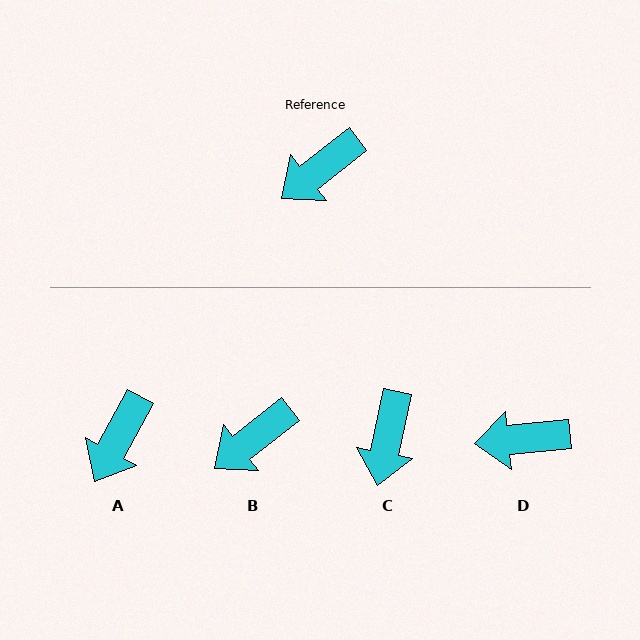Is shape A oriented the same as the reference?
No, it is off by about 24 degrees.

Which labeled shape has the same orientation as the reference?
B.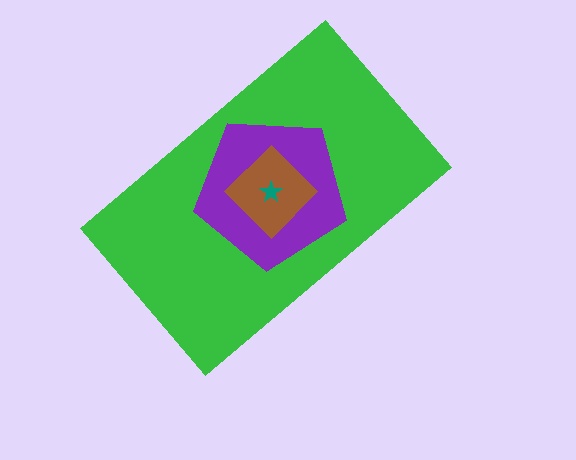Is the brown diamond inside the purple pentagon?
Yes.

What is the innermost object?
The teal star.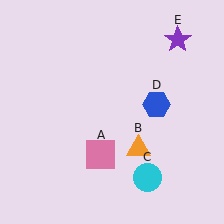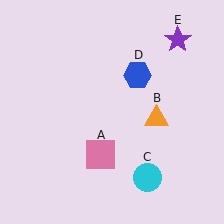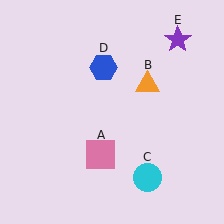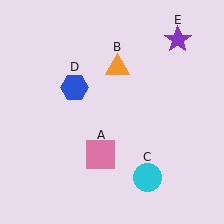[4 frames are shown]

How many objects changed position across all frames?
2 objects changed position: orange triangle (object B), blue hexagon (object D).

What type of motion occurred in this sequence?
The orange triangle (object B), blue hexagon (object D) rotated counterclockwise around the center of the scene.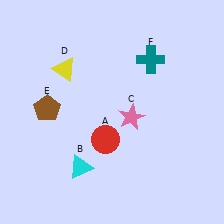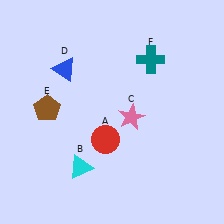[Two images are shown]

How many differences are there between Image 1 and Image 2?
There is 1 difference between the two images.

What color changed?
The triangle (D) changed from yellow in Image 1 to blue in Image 2.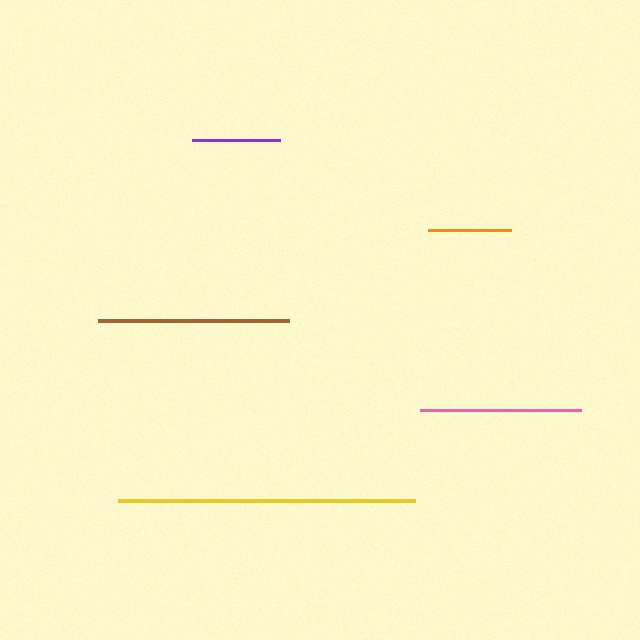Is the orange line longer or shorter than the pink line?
The pink line is longer than the orange line.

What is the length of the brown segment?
The brown segment is approximately 191 pixels long.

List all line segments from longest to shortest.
From longest to shortest: yellow, brown, pink, purple, orange.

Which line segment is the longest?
The yellow line is the longest at approximately 297 pixels.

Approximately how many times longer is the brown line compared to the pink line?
The brown line is approximately 1.2 times the length of the pink line.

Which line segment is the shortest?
The orange line is the shortest at approximately 83 pixels.